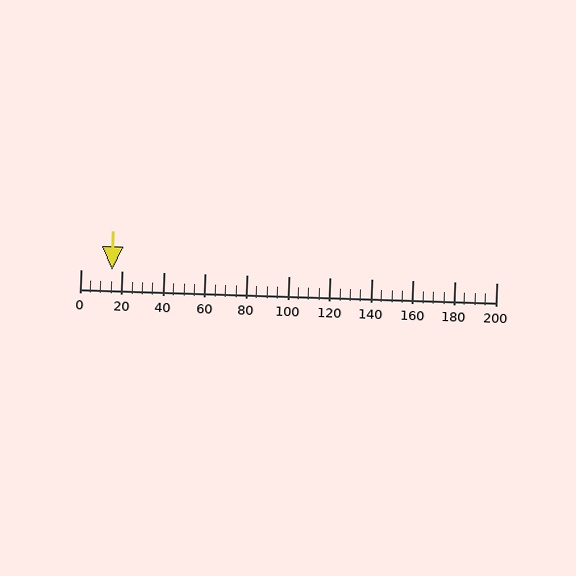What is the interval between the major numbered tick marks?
The major tick marks are spaced 20 units apart.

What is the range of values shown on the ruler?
The ruler shows values from 0 to 200.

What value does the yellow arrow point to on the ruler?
The yellow arrow points to approximately 15.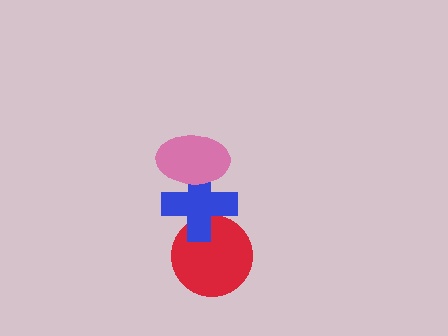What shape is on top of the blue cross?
The pink ellipse is on top of the blue cross.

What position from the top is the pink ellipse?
The pink ellipse is 1st from the top.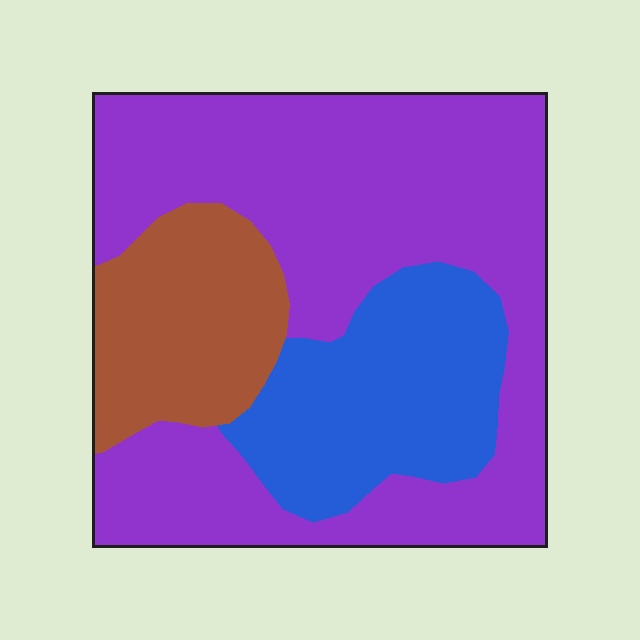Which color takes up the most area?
Purple, at roughly 60%.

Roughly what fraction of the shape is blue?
Blue takes up less than a quarter of the shape.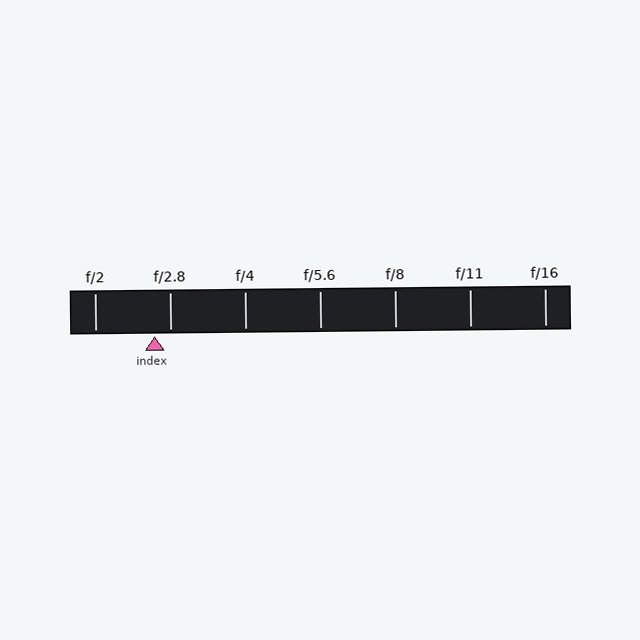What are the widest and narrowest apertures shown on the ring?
The widest aperture shown is f/2 and the narrowest is f/16.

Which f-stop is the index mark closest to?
The index mark is closest to f/2.8.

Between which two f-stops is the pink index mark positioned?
The index mark is between f/2 and f/2.8.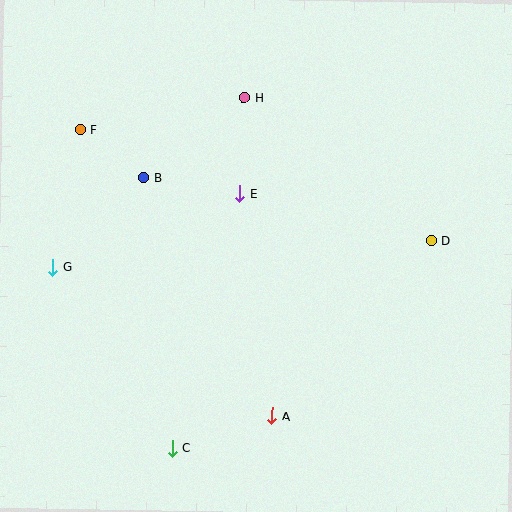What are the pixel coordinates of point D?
Point D is at (432, 241).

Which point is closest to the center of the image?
Point E at (240, 194) is closest to the center.